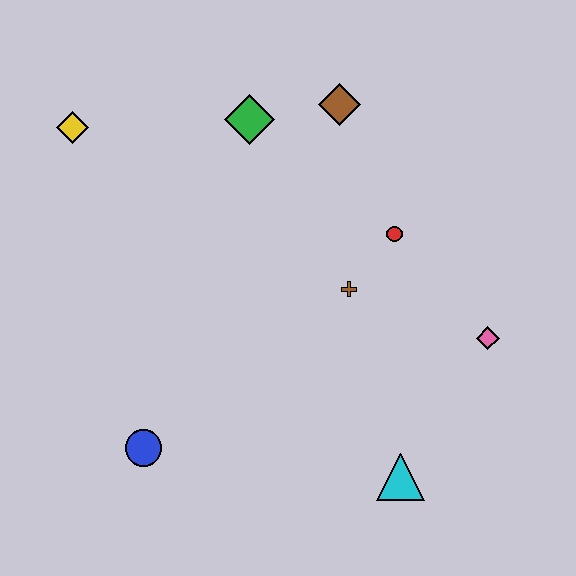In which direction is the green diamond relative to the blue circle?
The green diamond is above the blue circle.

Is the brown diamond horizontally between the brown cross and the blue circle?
Yes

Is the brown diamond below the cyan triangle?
No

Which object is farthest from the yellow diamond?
The cyan triangle is farthest from the yellow diamond.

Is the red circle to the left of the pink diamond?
Yes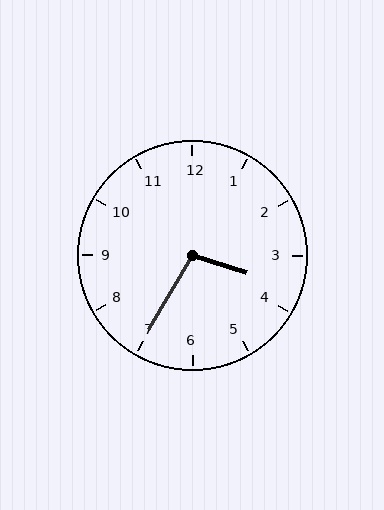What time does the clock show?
3:35.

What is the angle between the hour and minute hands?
Approximately 102 degrees.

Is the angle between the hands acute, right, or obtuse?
It is obtuse.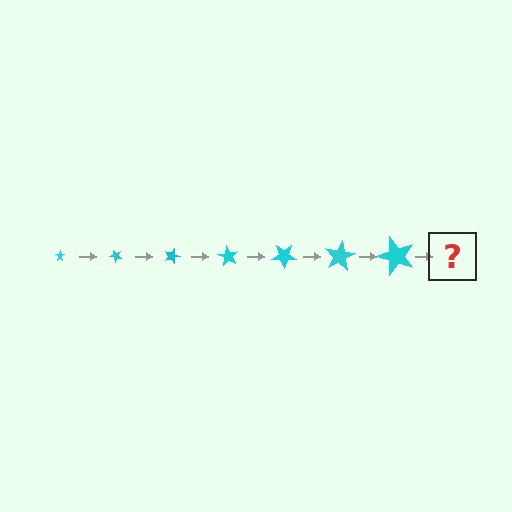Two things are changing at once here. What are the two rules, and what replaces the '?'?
The two rules are that the star grows larger each step and it rotates 45 degrees each step. The '?' should be a star, larger than the previous one and rotated 315 degrees from the start.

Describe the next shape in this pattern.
It should be a star, larger than the previous one and rotated 315 degrees from the start.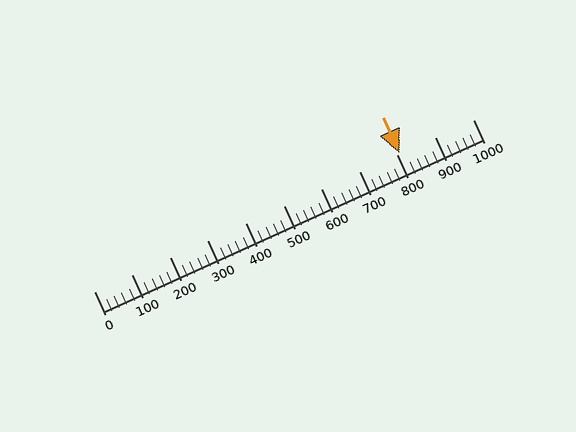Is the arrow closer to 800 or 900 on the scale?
The arrow is closer to 800.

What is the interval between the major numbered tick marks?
The major tick marks are spaced 100 units apart.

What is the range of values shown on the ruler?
The ruler shows values from 0 to 1000.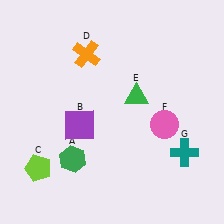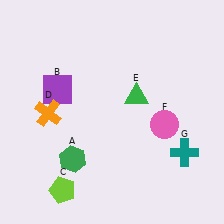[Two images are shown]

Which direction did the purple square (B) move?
The purple square (B) moved up.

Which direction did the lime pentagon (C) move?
The lime pentagon (C) moved right.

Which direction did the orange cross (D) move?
The orange cross (D) moved down.